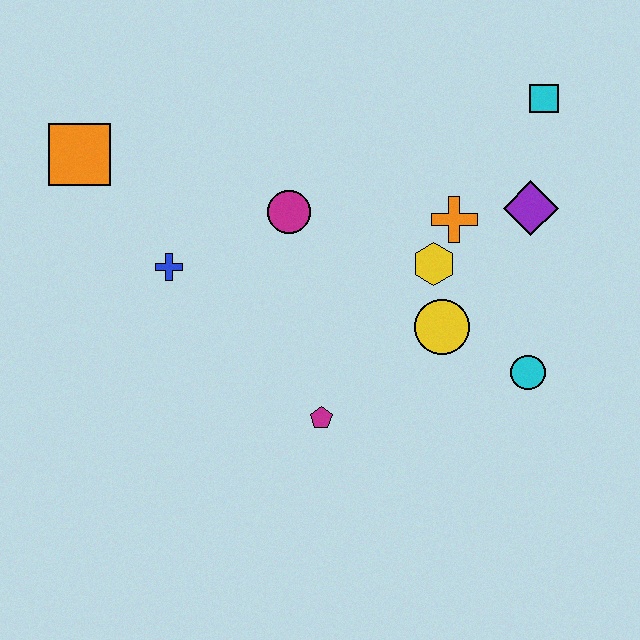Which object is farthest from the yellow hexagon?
The orange square is farthest from the yellow hexagon.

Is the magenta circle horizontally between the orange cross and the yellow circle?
No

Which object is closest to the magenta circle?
The blue cross is closest to the magenta circle.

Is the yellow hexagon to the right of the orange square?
Yes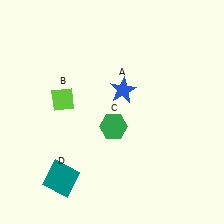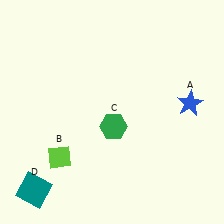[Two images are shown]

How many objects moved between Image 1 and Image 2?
3 objects moved between the two images.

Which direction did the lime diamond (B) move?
The lime diamond (B) moved down.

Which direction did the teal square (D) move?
The teal square (D) moved left.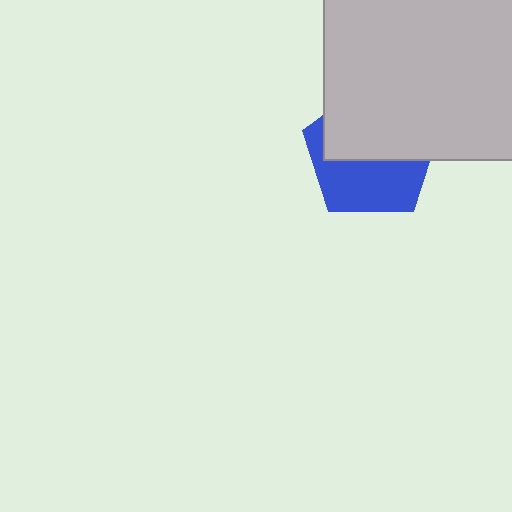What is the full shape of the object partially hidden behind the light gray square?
The partially hidden object is a blue pentagon.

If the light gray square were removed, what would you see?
You would see the complete blue pentagon.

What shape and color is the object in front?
The object in front is a light gray square.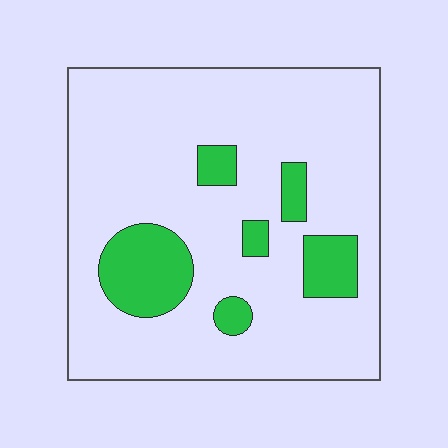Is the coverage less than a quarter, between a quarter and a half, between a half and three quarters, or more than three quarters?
Less than a quarter.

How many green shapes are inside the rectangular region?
6.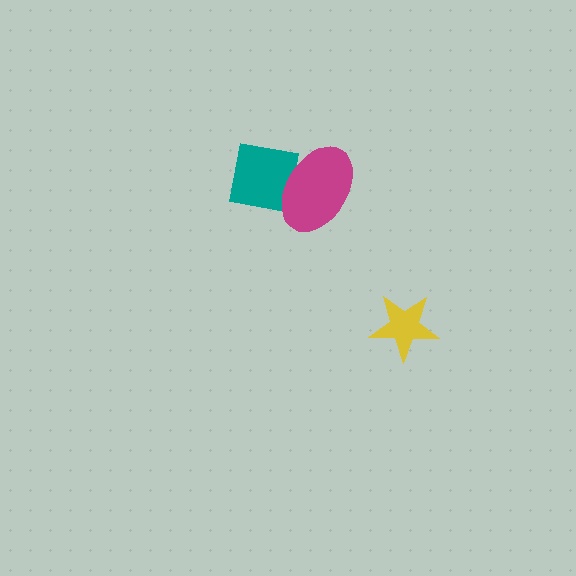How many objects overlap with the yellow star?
0 objects overlap with the yellow star.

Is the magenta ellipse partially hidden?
No, no other shape covers it.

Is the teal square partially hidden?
Yes, it is partially covered by another shape.